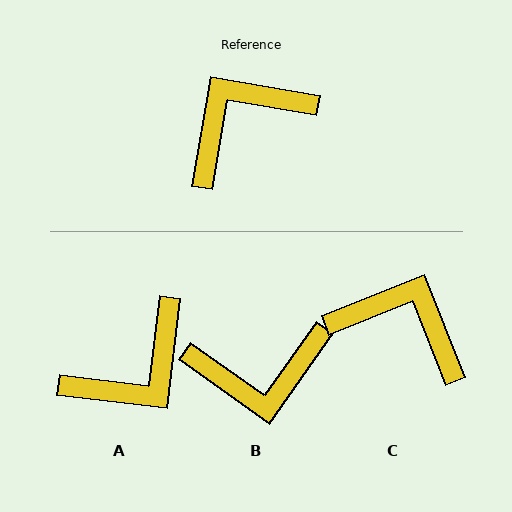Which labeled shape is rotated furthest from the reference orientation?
A, about 177 degrees away.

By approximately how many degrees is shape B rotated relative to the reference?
Approximately 154 degrees counter-clockwise.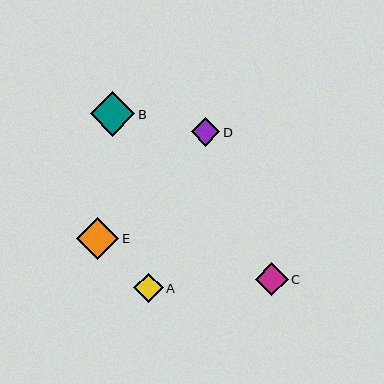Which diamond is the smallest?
Diamond D is the smallest with a size of approximately 29 pixels.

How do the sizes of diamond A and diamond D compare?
Diamond A and diamond D are approximately the same size.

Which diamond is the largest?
Diamond B is the largest with a size of approximately 45 pixels.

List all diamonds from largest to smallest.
From largest to smallest: B, E, C, A, D.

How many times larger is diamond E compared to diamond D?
Diamond E is approximately 1.5 times the size of diamond D.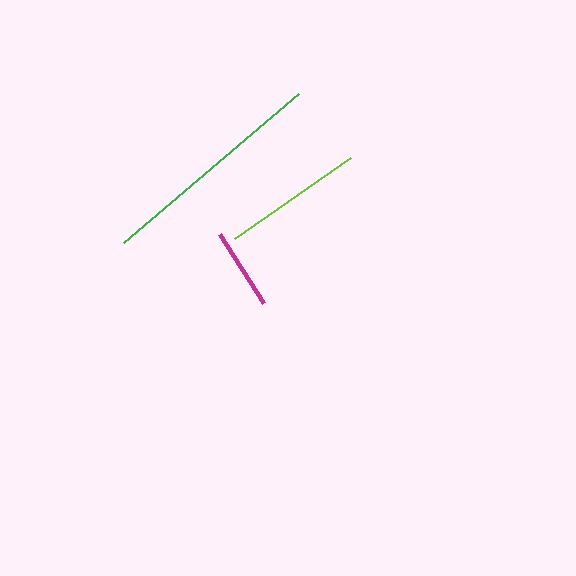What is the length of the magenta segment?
The magenta segment is approximately 82 pixels long.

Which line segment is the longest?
The green line is the longest at approximately 230 pixels.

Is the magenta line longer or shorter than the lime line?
The lime line is longer than the magenta line.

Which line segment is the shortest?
The magenta line is the shortest at approximately 82 pixels.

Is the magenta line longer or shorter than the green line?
The green line is longer than the magenta line.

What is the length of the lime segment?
The lime segment is approximately 141 pixels long.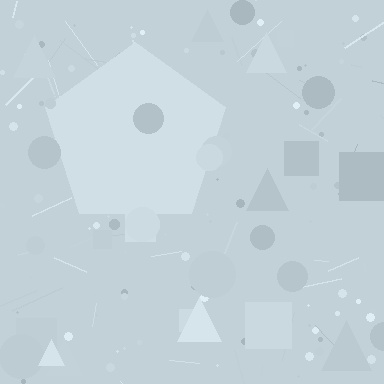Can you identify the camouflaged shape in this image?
The camouflaged shape is a pentagon.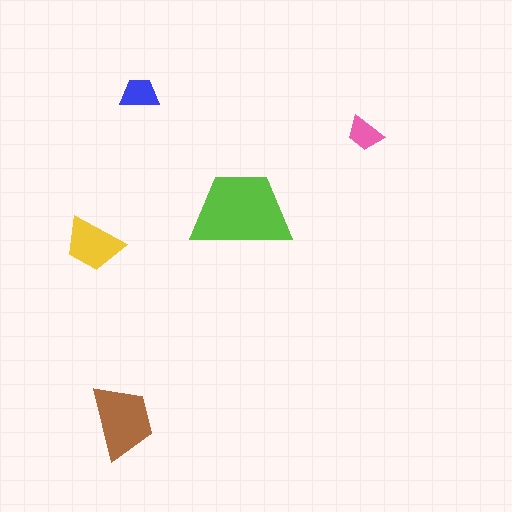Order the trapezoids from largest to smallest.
the lime one, the brown one, the yellow one, the blue one, the pink one.